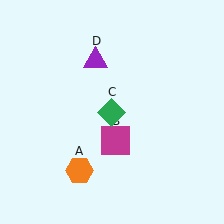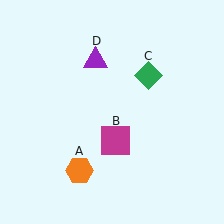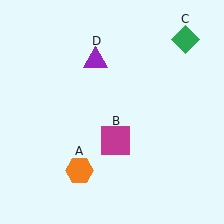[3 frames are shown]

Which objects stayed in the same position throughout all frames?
Orange hexagon (object A) and magenta square (object B) and purple triangle (object D) remained stationary.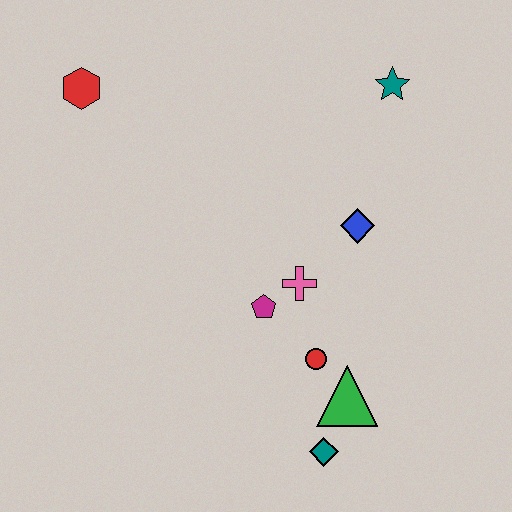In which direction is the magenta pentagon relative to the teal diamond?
The magenta pentagon is above the teal diamond.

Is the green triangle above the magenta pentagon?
No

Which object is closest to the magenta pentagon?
The pink cross is closest to the magenta pentagon.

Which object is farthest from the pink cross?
The red hexagon is farthest from the pink cross.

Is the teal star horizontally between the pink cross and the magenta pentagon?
No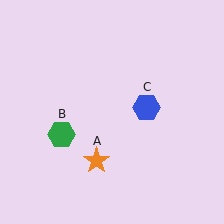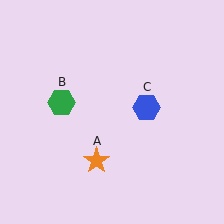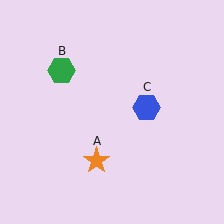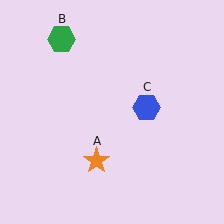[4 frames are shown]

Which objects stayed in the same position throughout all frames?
Orange star (object A) and blue hexagon (object C) remained stationary.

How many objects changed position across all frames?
1 object changed position: green hexagon (object B).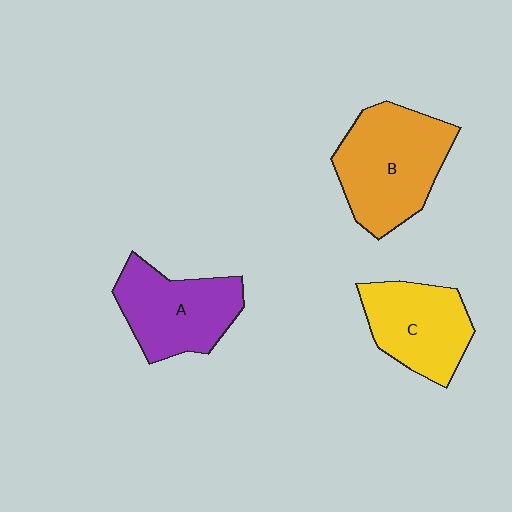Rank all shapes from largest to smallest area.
From largest to smallest: B (orange), A (purple), C (yellow).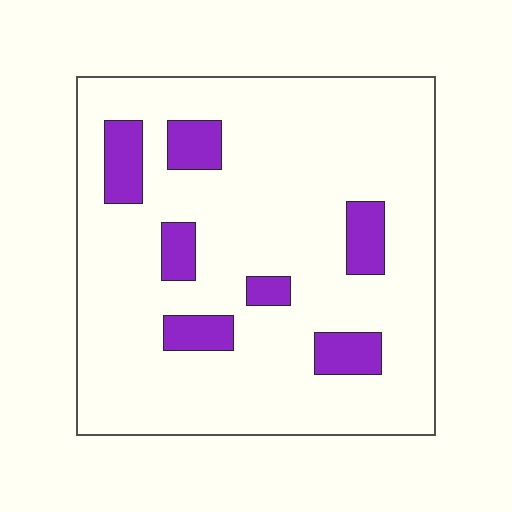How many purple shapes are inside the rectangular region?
7.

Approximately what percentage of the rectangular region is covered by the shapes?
Approximately 15%.